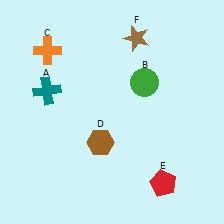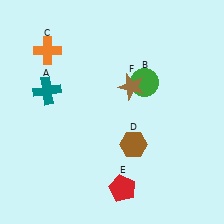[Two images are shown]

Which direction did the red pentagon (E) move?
The red pentagon (E) moved left.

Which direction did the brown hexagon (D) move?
The brown hexagon (D) moved right.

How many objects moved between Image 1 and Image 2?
3 objects moved between the two images.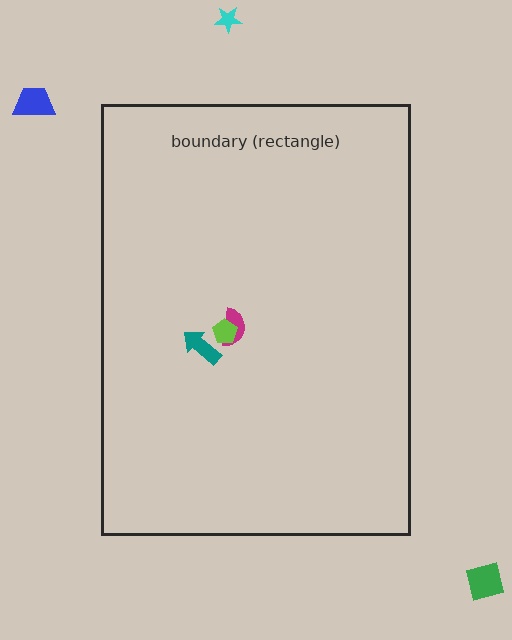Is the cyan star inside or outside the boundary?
Outside.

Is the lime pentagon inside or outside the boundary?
Inside.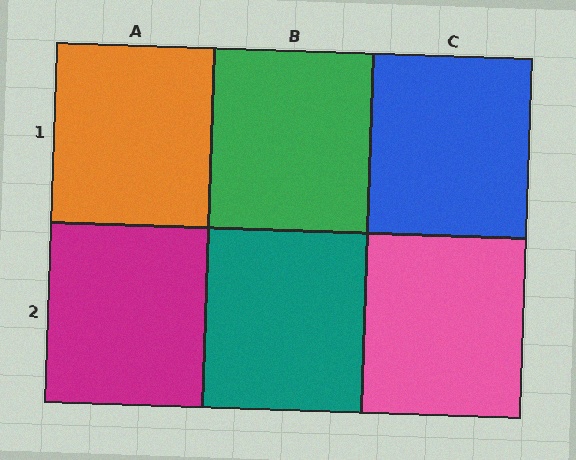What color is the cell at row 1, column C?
Blue.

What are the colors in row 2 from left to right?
Magenta, teal, pink.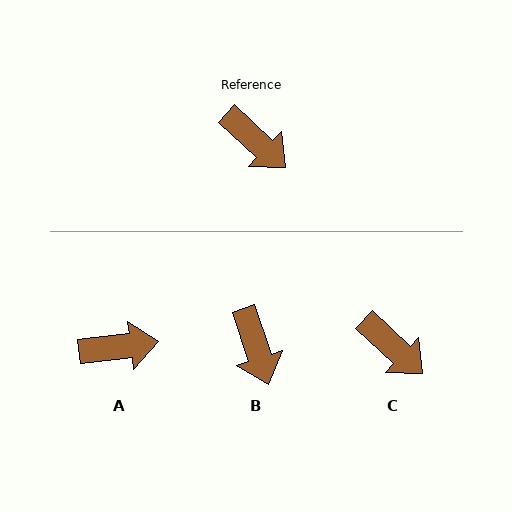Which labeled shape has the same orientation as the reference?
C.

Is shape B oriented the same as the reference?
No, it is off by about 29 degrees.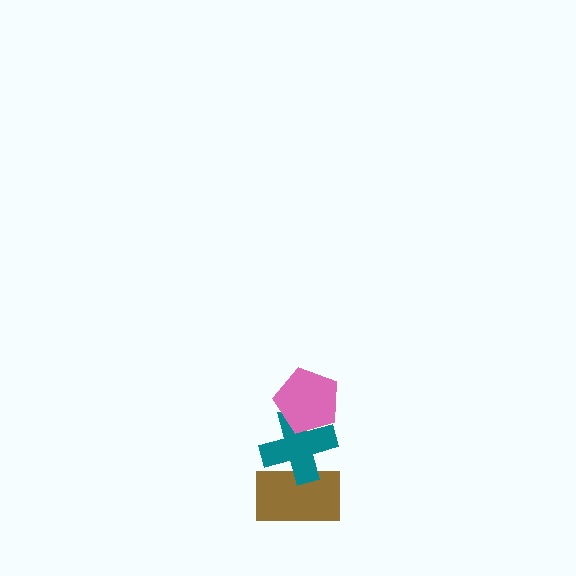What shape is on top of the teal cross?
The pink pentagon is on top of the teal cross.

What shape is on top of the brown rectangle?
The teal cross is on top of the brown rectangle.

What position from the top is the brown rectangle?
The brown rectangle is 3rd from the top.